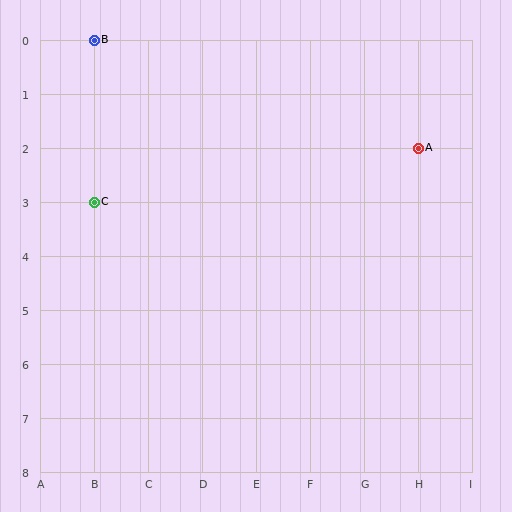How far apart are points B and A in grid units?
Points B and A are 6 columns and 2 rows apart (about 6.3 grid units diagonally).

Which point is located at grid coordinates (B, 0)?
Point B is at (B, 0).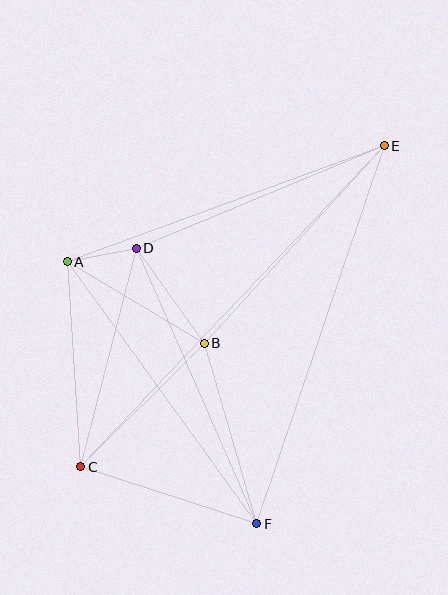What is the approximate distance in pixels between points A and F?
The distance between A and F is approximately 323 pixels.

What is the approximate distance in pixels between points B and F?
The distance between B and F is approximately 188 pixels.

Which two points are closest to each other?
Points A and D are closest to each other.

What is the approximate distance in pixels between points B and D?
The distance between B and D is approximately 117 pixels.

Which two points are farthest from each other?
Points C and E are farthest from each other.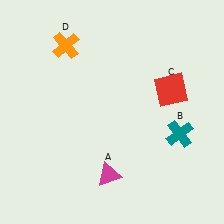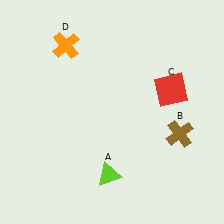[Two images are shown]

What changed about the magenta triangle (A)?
In Image 1, A is magenta. In Image 2, it changed to lime.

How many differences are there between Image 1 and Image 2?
There are 2 differences between the two images.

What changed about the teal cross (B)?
In Image 1, B is teal. In Image 2, it changed to brown.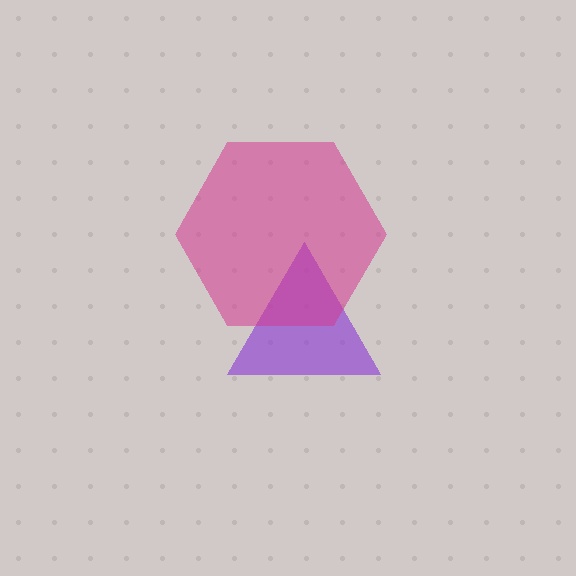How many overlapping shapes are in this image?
There are 2 overlapping shapes in the image.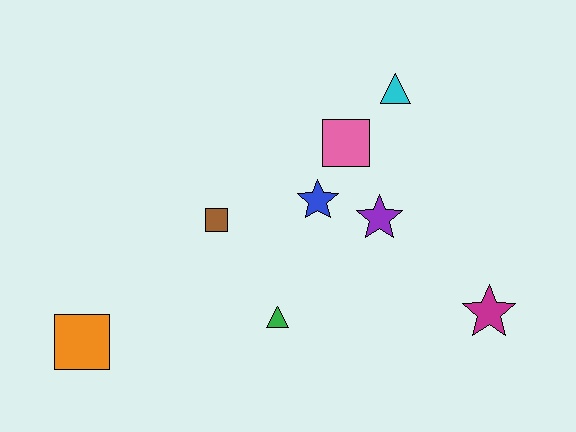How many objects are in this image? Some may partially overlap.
There are 8 objects.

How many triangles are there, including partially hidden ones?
There are 2 triangles.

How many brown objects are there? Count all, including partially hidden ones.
There is 1 brown object.